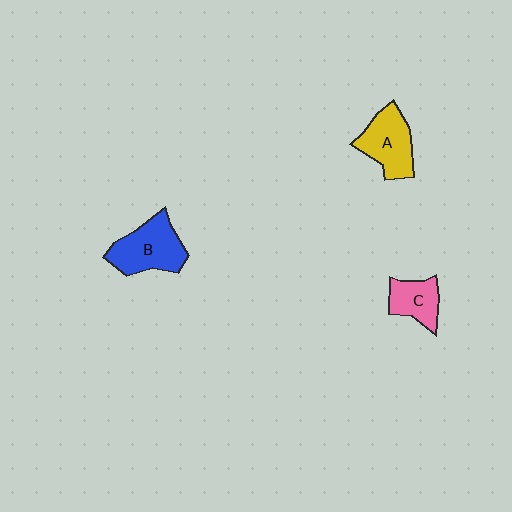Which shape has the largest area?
Shape B (blue).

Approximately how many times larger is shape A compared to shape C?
Approximately 1.4 times.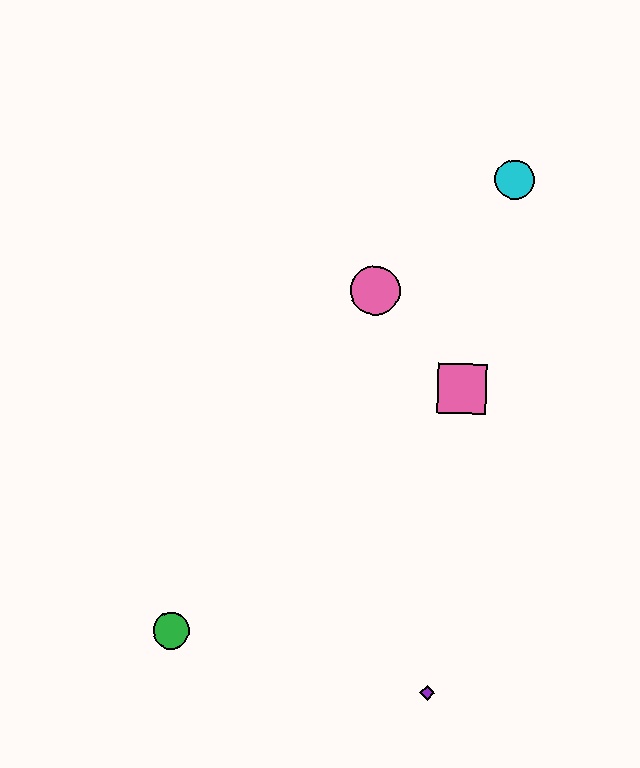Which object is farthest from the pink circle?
The purple diamond is farthest from the pink circle.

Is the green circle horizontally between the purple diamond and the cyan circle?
No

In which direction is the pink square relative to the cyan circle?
The pink square is below the cyan circle.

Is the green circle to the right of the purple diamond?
No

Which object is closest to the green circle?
The purple diamond is closest to the green circle.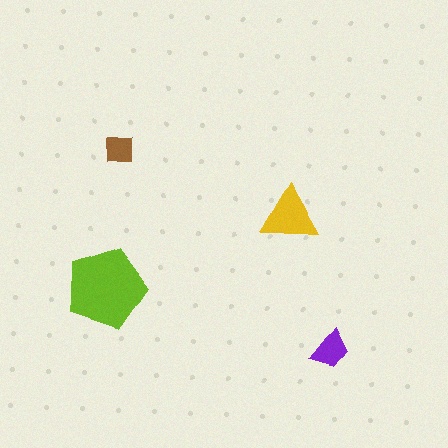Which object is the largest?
The lime pentagon.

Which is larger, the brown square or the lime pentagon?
The lime pentagon.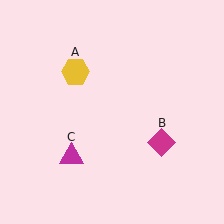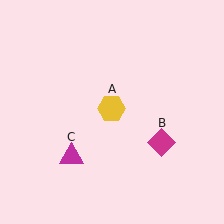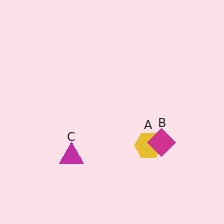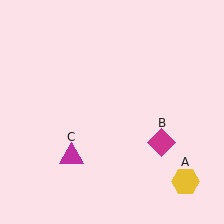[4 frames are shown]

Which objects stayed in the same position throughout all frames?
Magenta diamond (object B) and magenta triangle (object C) remained stationary.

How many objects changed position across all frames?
1 object changed position: yellow hexagon (object A).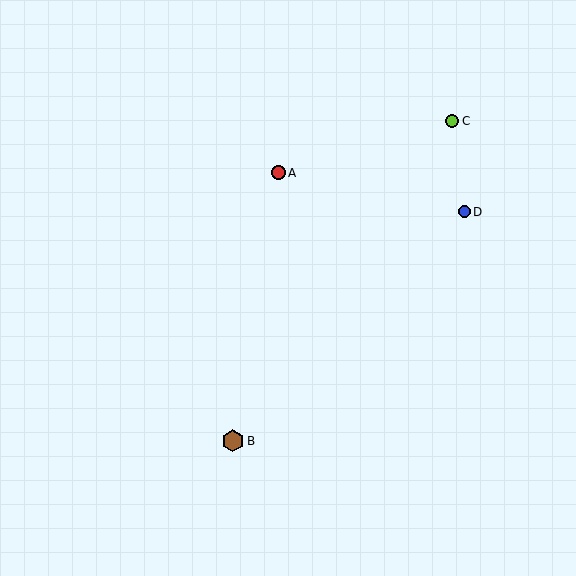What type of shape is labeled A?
Shape A is a red circle.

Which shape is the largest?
The brown hexagon (labeled B) is the largest.